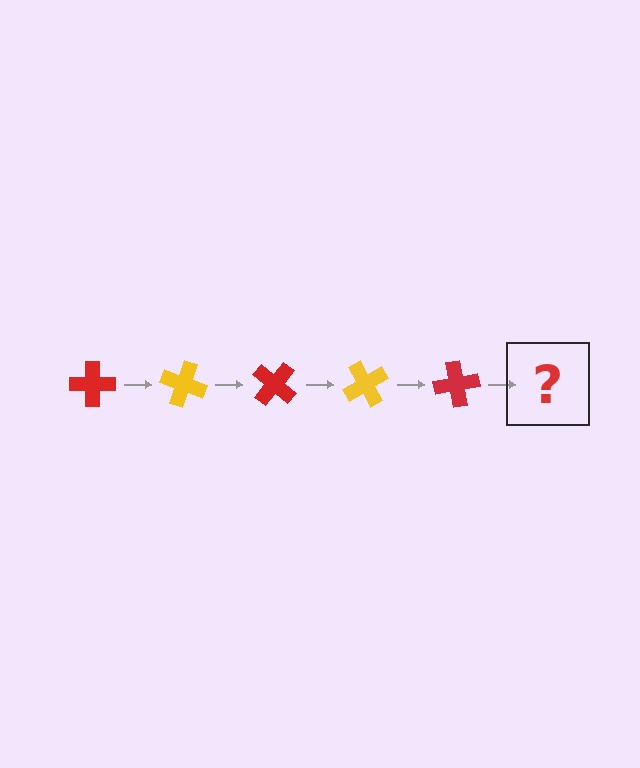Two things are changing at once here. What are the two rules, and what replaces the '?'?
The two rules are that it rotates 20 degrees each step and the color cycles through red and yellow. The '?' should be a yellow cross, rotated 100 degrees from the start.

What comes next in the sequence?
The next element should be a yellow cross, rotated 100 degrees from the start.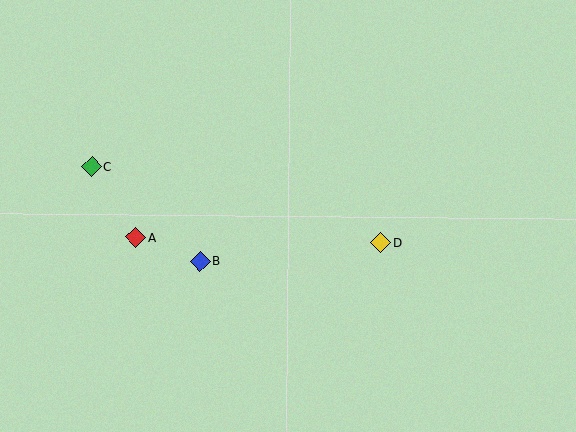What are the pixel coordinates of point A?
Point A is at (135, 237).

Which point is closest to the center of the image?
Point D at (380, 242) is closest to the center.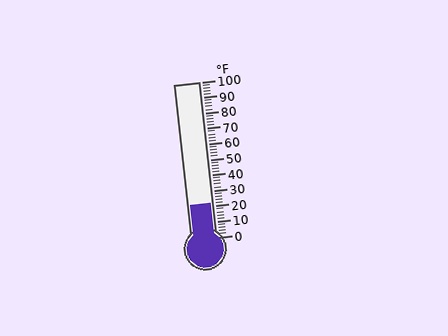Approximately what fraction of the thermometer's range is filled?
The thermometer is filled to approximately 20% of its range.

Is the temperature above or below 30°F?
The temperature is below 30°F.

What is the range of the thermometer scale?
The thermometer scale ranges from 0°F to 100°F.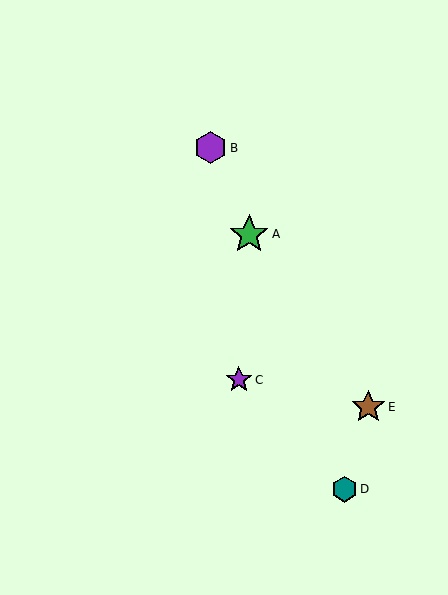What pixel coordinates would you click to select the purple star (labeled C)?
Click at (239, 380) to select the purple star C.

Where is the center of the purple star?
The center of the purple star is at (239, 380).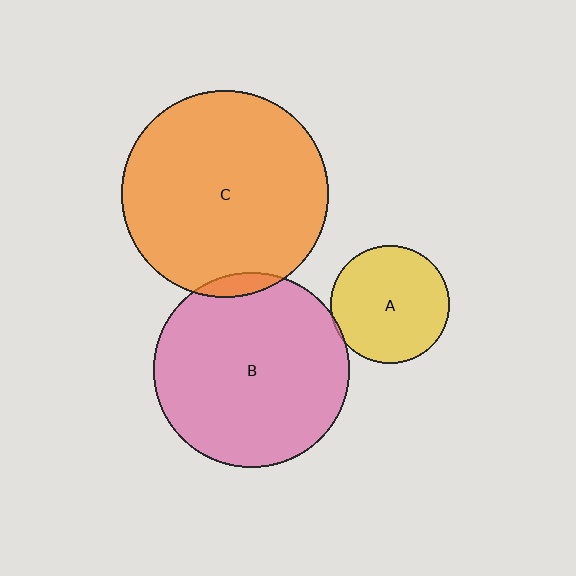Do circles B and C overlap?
Yes.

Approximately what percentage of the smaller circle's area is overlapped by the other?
Approximately 5%.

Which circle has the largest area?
Circle C (orange).